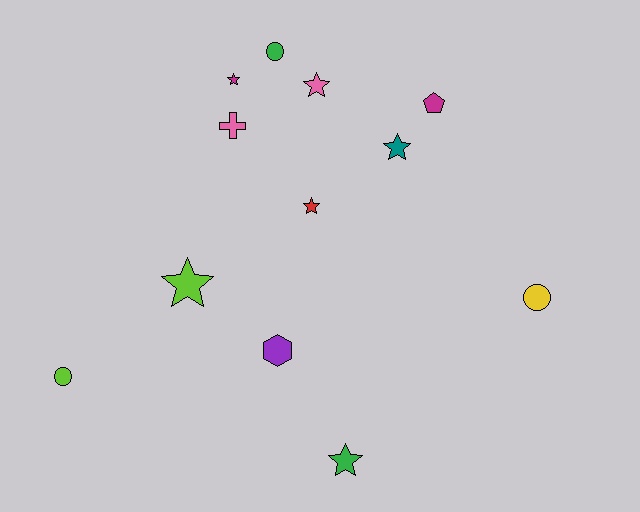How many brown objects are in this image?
There are no brown objects.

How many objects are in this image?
There are 12 objects.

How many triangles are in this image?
There are no triangles.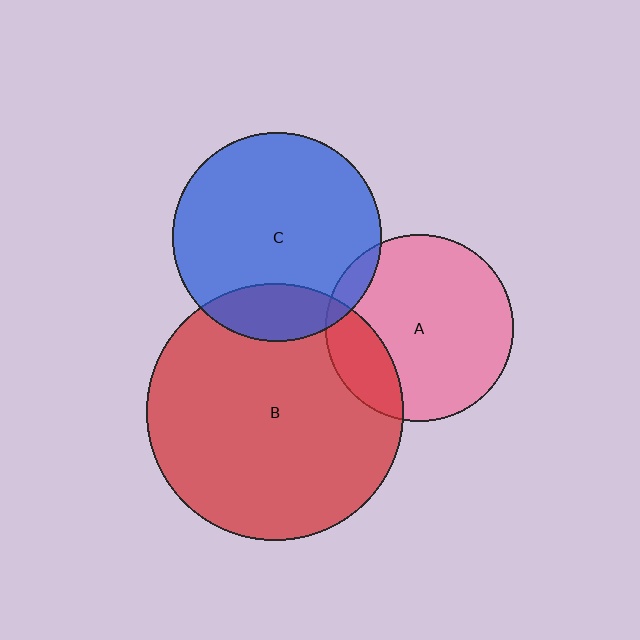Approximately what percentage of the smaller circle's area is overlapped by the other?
Approximately 10%.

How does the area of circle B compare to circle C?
Approximately 1.5 times.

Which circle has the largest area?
Circle B (red).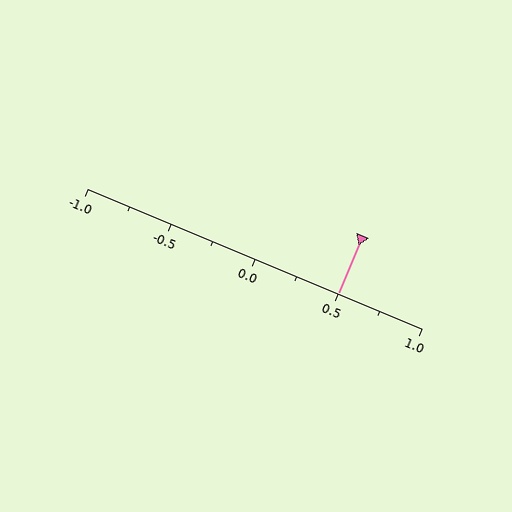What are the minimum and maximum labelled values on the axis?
The axis runs from -1.0 to 1.0.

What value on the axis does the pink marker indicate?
The marker indicates approximately 0.5.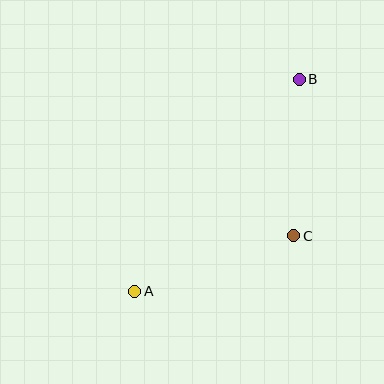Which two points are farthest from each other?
Points A and B are farthest from each other.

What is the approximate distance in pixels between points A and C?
The distance between A and C is approximately 169 pixels.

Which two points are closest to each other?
Points B and C are closest to each other.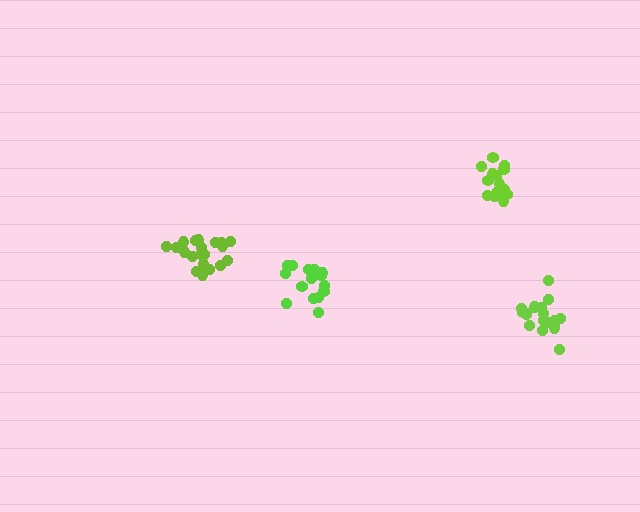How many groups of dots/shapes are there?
There are 4 groups.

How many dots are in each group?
Group 1: 19 dots, Group 2: 15 dots, Group 3: 16 dots, Group 4: 20 dots (70 total).